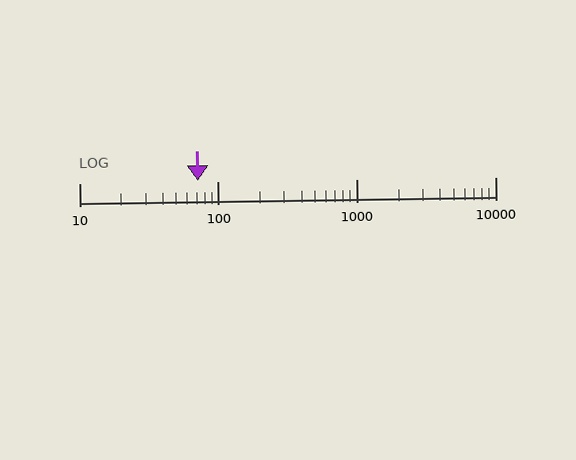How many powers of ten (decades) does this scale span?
The scale spans 3 decades, from 10 to 10000.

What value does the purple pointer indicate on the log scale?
The pointer indicates approximately 71.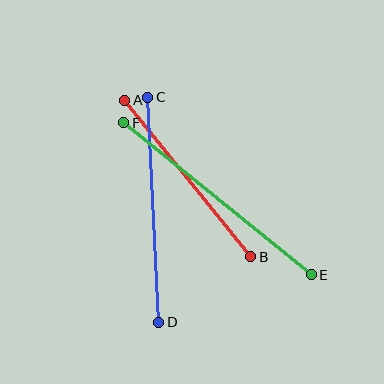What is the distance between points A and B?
The distance is approximately 201 pixels.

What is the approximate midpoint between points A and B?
The midpoint is at approximately (188, 179) pixels.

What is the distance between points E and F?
The distance is approximately 241 pixels.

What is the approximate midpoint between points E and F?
The midpoint is at approximately (217, 199) pixels.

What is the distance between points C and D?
The distance is approximately 225 pixels.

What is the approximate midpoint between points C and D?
The midpoint is at approximately (153, 210) pixels.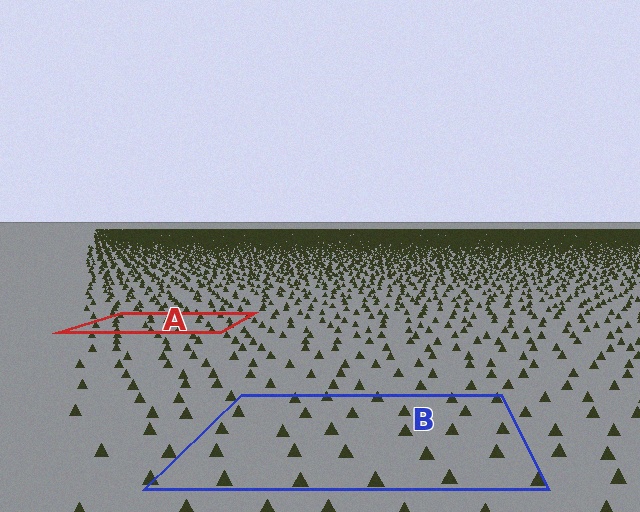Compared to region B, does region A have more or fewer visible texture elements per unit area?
Region A has more texture elements per unit area — they are packed more densely because it is farther away.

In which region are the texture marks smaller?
The texture marks are smaller in region A, because it is farther away.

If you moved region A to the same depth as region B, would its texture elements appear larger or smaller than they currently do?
They would appear larger. At a closer depth, the same texture elements are projected at a bigger on-screen size.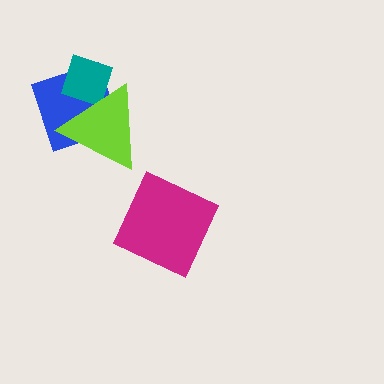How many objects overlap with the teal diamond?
2 objects overlap with the teal diamond.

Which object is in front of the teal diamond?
The lime triangle is in front of the teal diamond.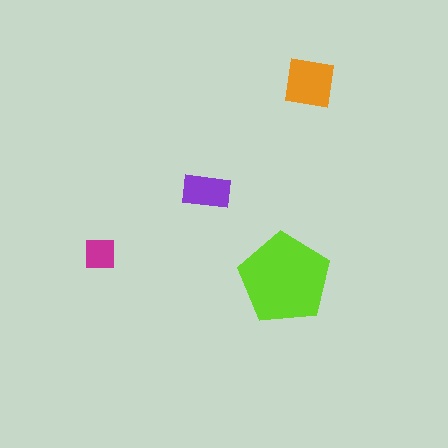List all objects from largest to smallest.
The lime pentagon, the orange square, the purple rectangle, the magenta square.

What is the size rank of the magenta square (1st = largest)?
4th.